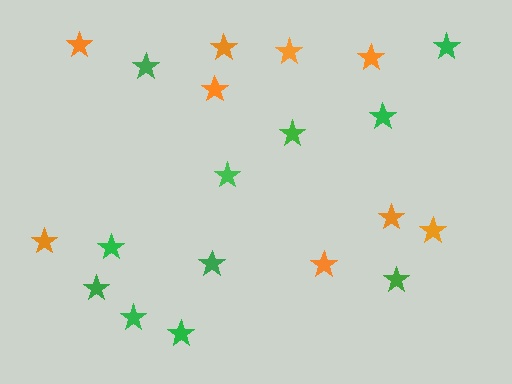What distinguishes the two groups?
There are 2 groups: one group of orange stars (9) and one group of green stars (11).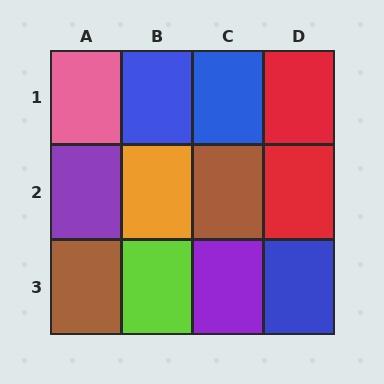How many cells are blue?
3 cells are blue.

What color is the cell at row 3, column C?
Purple.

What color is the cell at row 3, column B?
Lime.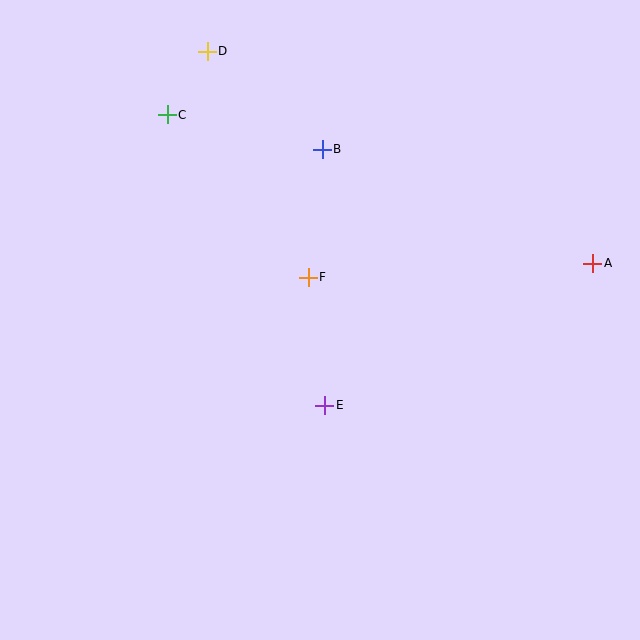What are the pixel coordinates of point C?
Point C is at (167, 115).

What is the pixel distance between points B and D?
The distance between B and D is 151 pixels.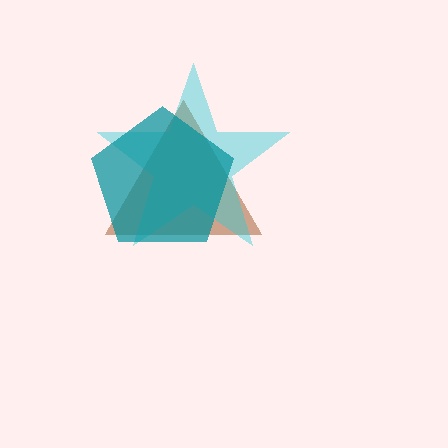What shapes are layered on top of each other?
The layered shapes are: a brown triangle, a cyan star, a teal pentagon.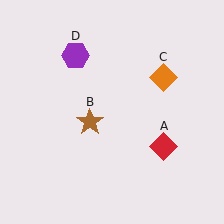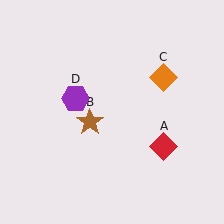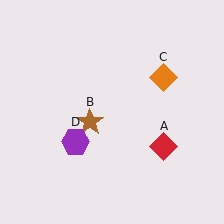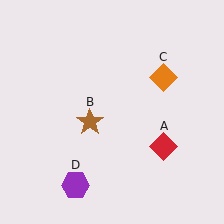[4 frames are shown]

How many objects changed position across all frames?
1 object changed position: purple hexagon (object D).